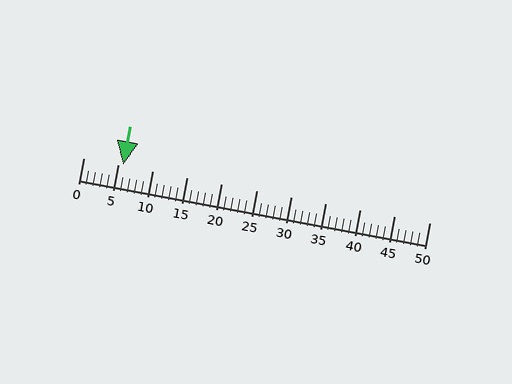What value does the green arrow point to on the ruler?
The green arrow points to approximately 6.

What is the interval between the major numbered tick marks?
The major tick marks are spaced 5 units apart.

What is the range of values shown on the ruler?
The ruler shows values from 0 to 50.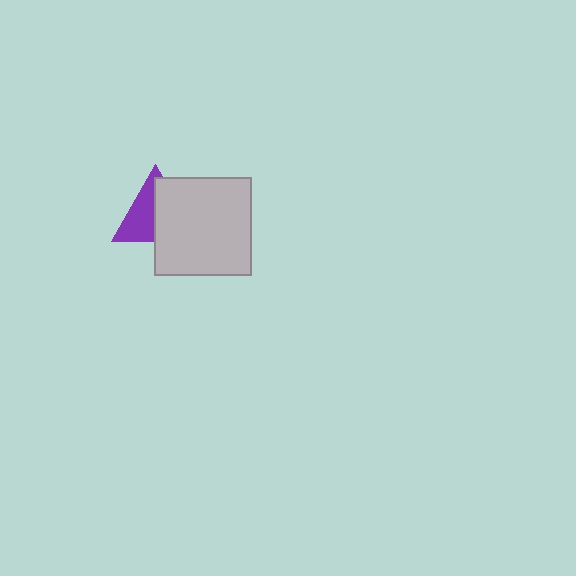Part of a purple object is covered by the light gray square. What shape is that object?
It is a triangle.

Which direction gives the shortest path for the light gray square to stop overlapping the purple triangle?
Moving right gives the shortest separation.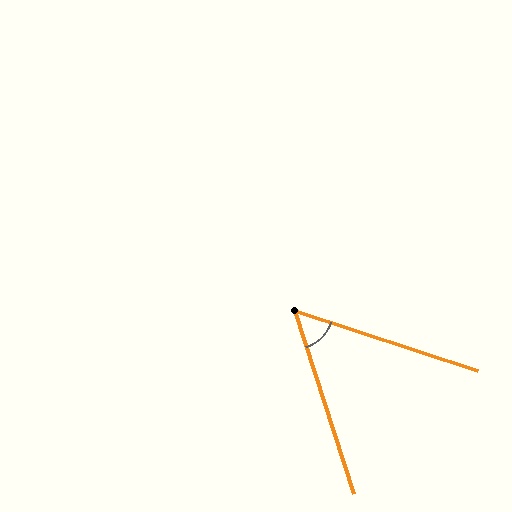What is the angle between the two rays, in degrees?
Approximately 54 degrees.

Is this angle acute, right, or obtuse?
It is acute.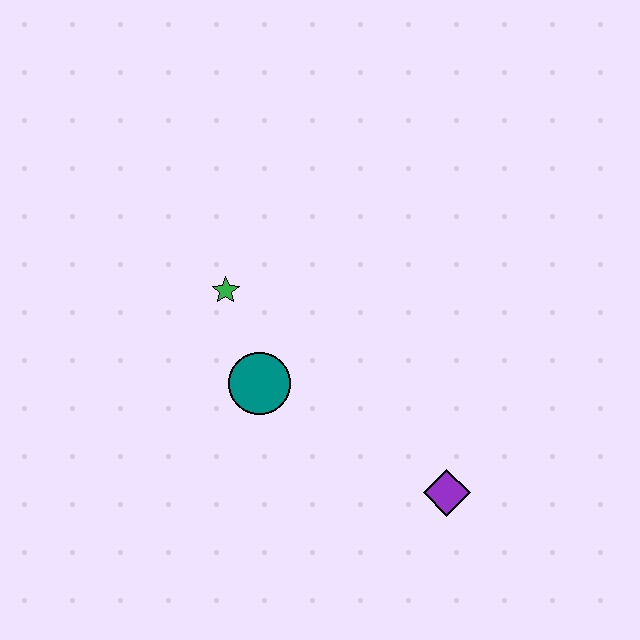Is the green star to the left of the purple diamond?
Yes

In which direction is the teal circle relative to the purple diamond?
The teal circle is to the left of the purple diamond.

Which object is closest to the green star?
The teal circle is closest to the green star.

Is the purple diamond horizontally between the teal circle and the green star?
No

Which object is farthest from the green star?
The purple diamond is farthest from the green star.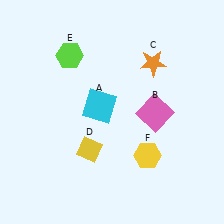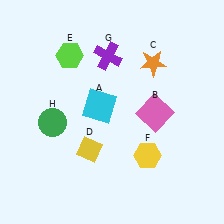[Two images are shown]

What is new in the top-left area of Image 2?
A purple cross (G) was added in the top-left area of Image 2.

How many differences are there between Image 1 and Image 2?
There are 2 differences between the two images.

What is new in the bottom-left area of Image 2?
A green circle (H) was added in the bottom-left area of Image 2.